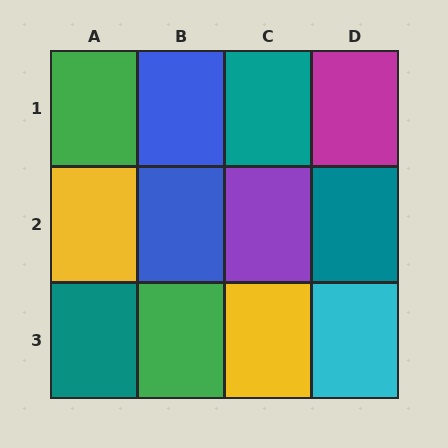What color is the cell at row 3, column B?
Green.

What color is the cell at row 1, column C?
Teal.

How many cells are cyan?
1 cell is cyan.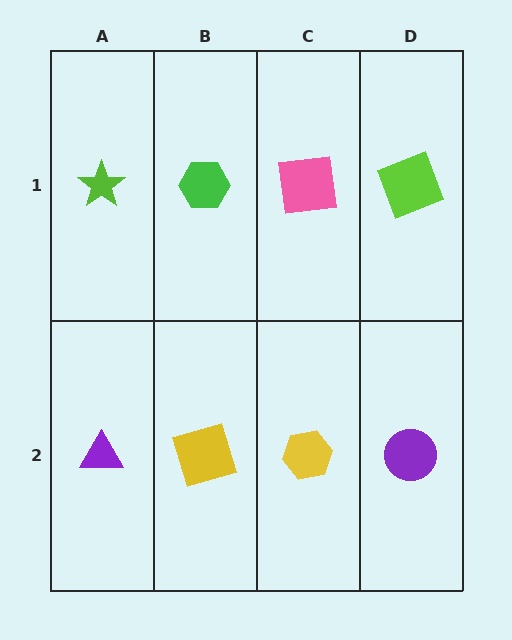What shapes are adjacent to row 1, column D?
A purple circle (row 2, column D), a pink square (row 1, column C).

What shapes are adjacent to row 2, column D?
A lime square (row 1, column D), a yellow hexagon (row 2, column C).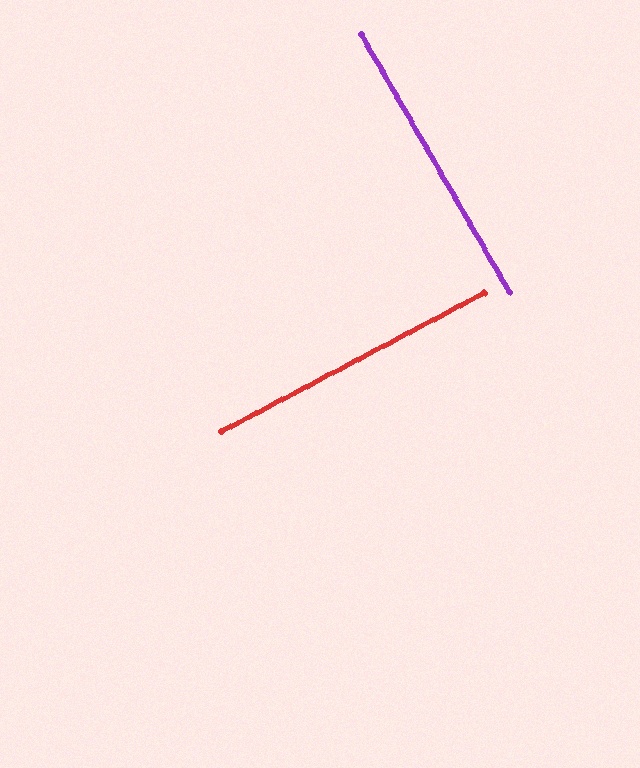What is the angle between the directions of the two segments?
Approximately 88 degrees.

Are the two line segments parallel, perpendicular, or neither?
Perpendicular — they meet at approximately 88°.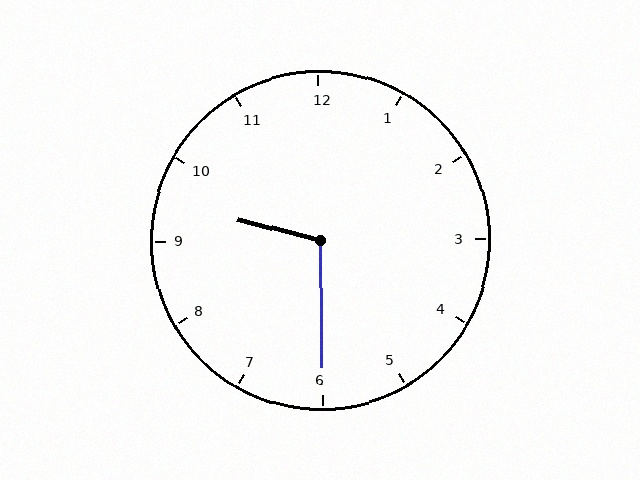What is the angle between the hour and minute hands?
Approximately 105 degrees.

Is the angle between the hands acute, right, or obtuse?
It is obtuse.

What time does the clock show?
9:30.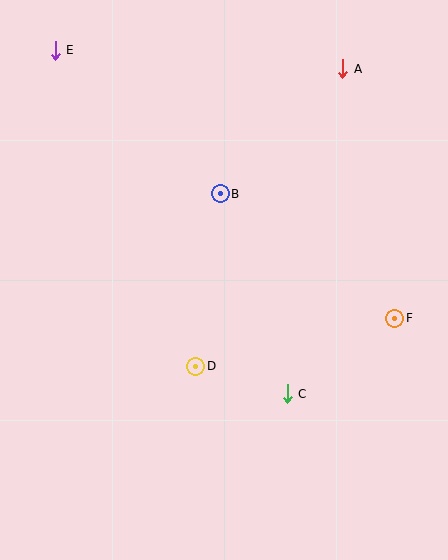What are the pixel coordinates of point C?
Point C is at (287, 394).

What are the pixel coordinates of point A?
Point A is at (343, 69).